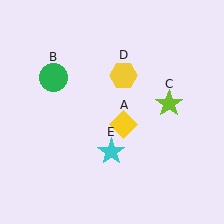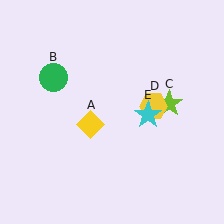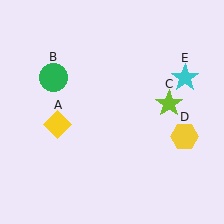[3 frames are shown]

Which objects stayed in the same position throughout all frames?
Green circle (object B) and lime star (object C) remained stationary.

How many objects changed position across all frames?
3 objects changed position: yellow diamond (object A), yellow hexagon (object D), cyan star (object E).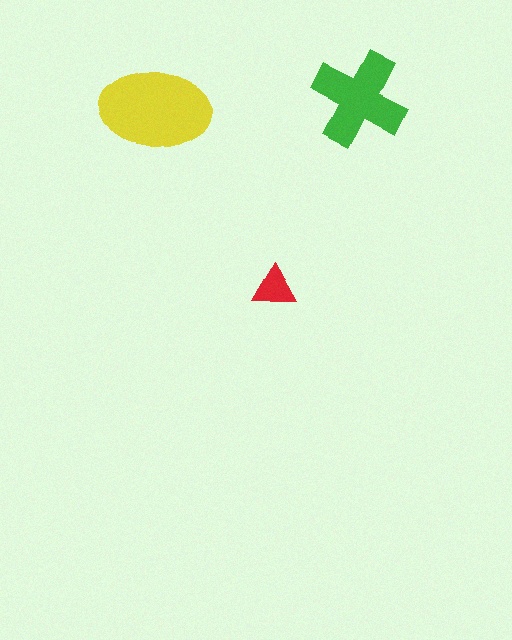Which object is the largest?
The yellow ellipse.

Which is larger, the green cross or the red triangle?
The green cross.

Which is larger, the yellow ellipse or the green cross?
The yellow ellipse.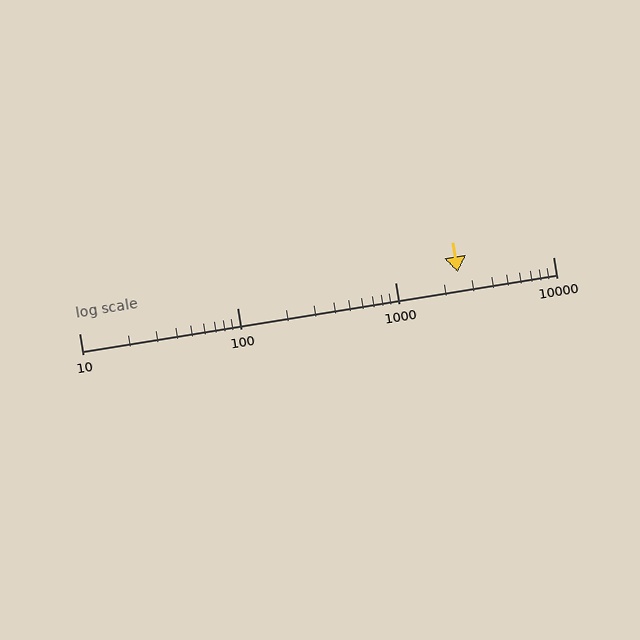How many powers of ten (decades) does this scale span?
The scale spans 3 decades, from 10 to 10000.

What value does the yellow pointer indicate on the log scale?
The pointer indicates approximately 2500.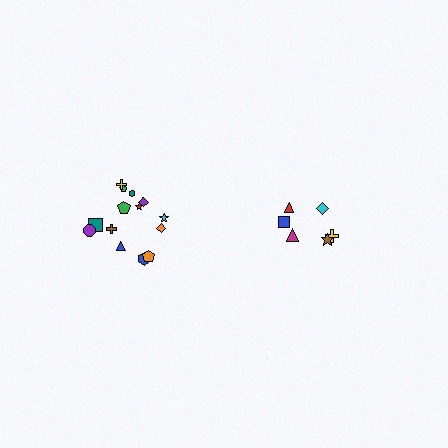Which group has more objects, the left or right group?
The left group.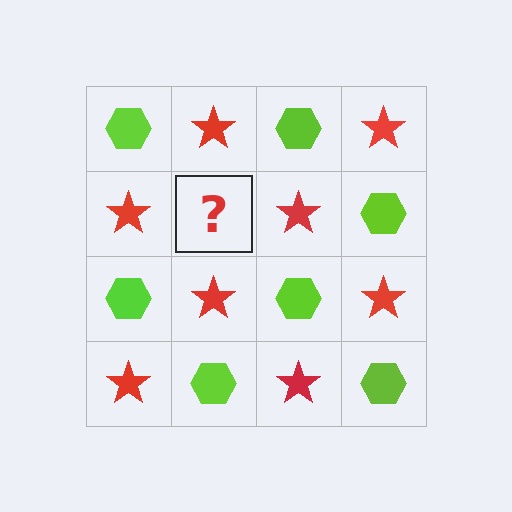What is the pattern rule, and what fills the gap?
The rule is that it alternates lime hexagon and red star in a checkerboard pattern. The gap should be filled with a lime hexagon.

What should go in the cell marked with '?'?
The missing cell should contain a lime hexagon.